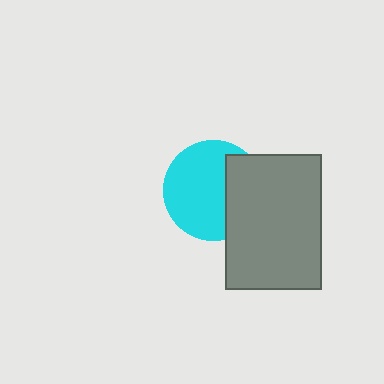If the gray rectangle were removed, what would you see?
You would see the complete cyan circle.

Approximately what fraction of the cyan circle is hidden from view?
Roughly 33% of the cyan circle is hidden behind the gray rectangle.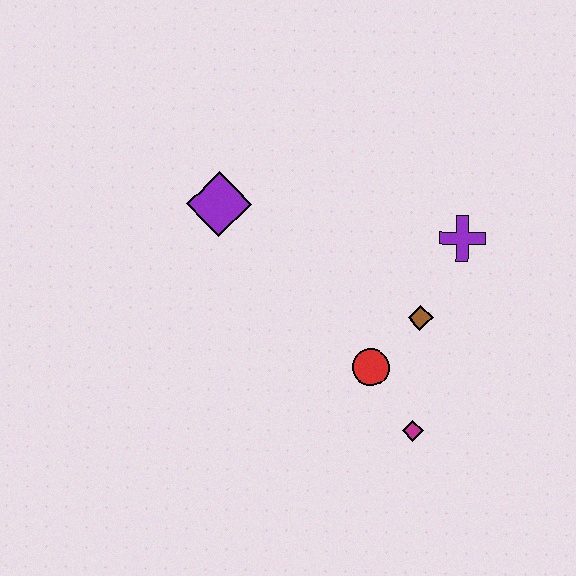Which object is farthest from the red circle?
The purple diamond is farthest from the red circle.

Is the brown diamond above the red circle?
Yes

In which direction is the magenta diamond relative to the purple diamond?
The magenta diamond is below the purple diamond.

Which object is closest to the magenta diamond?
The red circle is closest to the magenta diamond.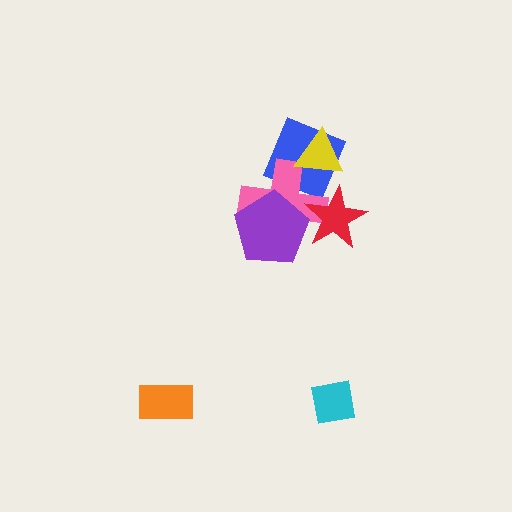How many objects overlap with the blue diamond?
3 objects overlap with the blue diamond.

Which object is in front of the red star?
The purple pentagon is in front of the red star.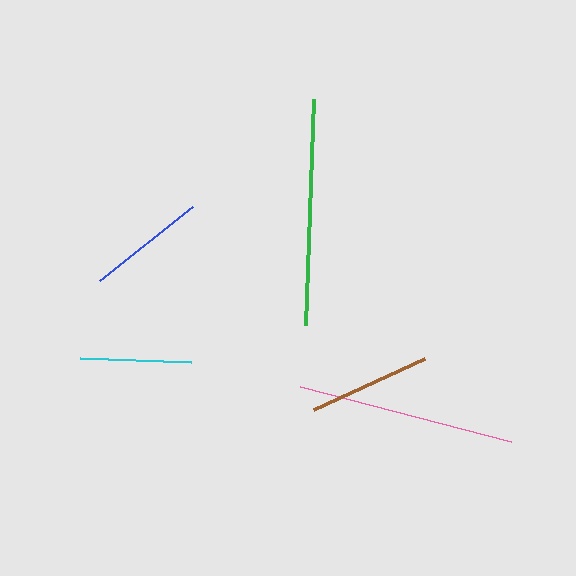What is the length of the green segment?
The green segment is approximately 226 pixels long.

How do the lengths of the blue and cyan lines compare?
The blue and cyan lines are approximately the same length.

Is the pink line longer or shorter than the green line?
The green line is longer than the pink line.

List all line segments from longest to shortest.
From longest to shortest: green, pink, brown, blue, cyan.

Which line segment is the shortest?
The cyan line is the shortest at approximately 112 pixels.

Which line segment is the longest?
The green line is the longest at approximately 226 pixels.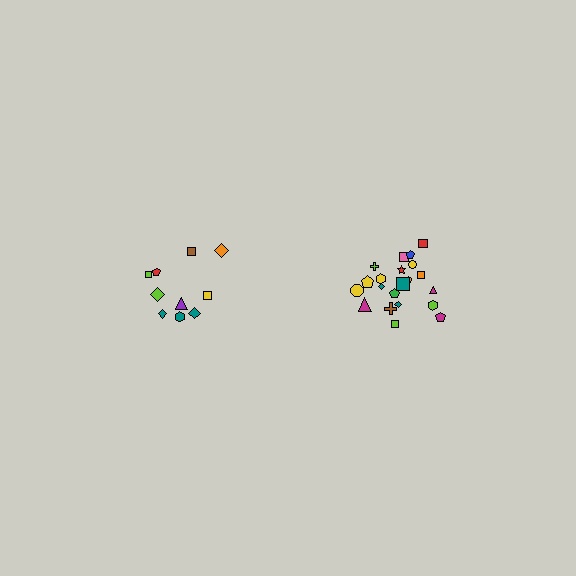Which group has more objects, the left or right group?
The right group.